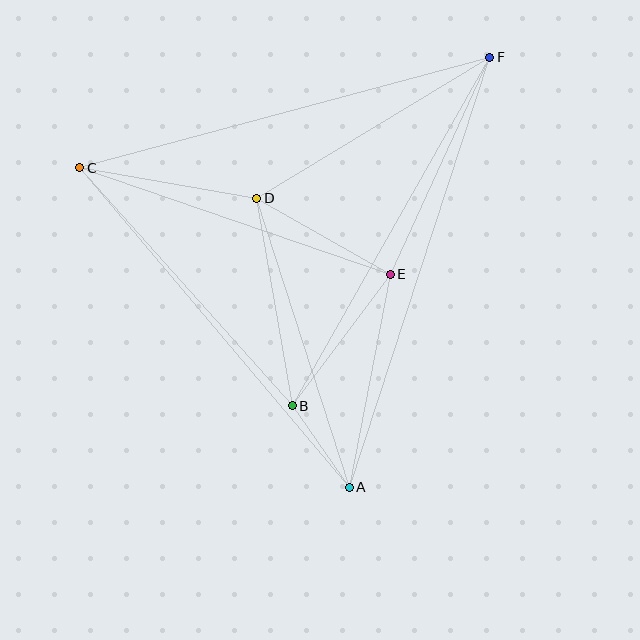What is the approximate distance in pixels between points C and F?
The distance between C and F is approximately 424 pixels.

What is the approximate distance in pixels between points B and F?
The distance between B and F is approximately 401 pixels.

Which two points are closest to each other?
Points A and B are closest to each other.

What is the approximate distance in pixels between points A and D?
The distance between A and D is approximately 303 pixels.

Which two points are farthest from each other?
Points A and F are farthest from each other.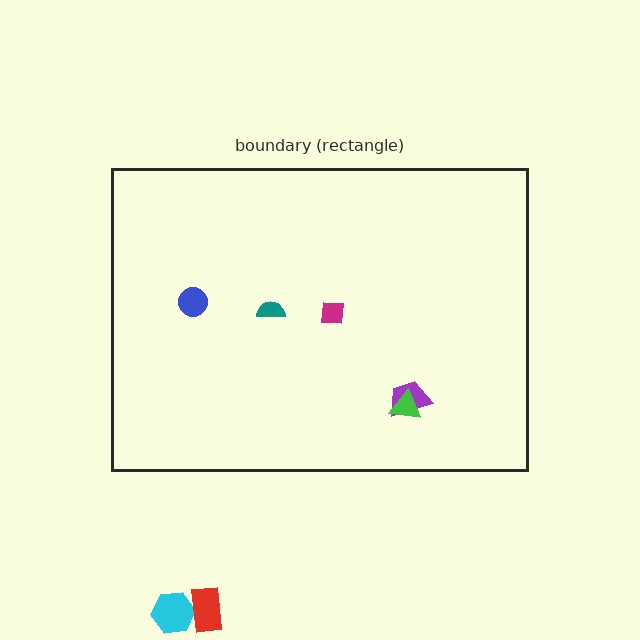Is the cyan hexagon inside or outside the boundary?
Outside.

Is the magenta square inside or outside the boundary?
Inside.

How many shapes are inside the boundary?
5 inside, 2 outside.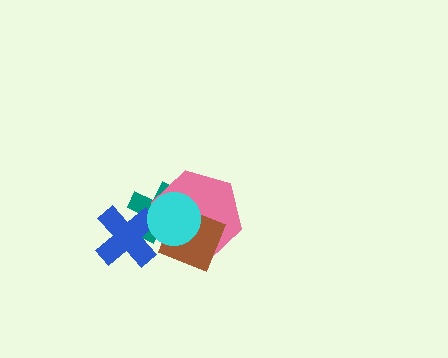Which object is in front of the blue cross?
The cyan circle is in front of the blue cross.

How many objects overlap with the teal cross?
4 objects overlap with the teal cross.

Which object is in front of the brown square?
The cyan circle is in front of the brown square.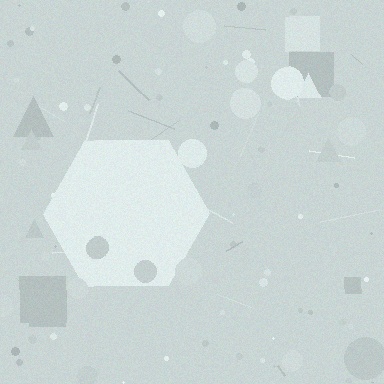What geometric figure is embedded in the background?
A hexagon is embedded in the background.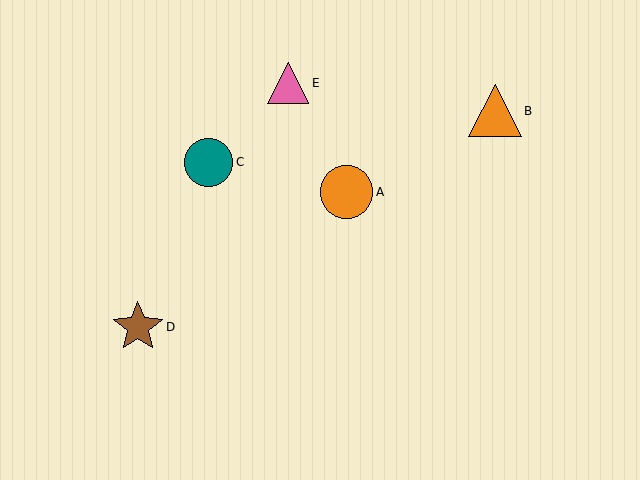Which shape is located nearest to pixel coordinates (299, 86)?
The pink triangle (labeled E) at (288, 83) is nearest to that location.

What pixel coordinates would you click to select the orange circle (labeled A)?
Click at (347, 192) to select the orange circle A.